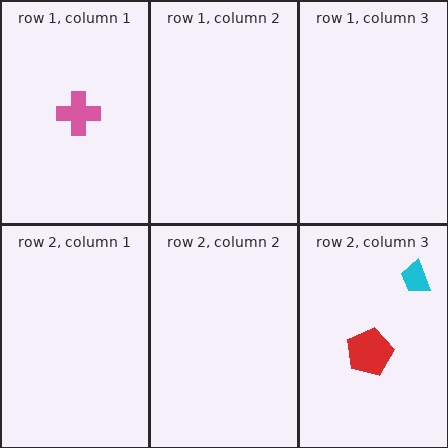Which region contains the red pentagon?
The row 2, column 3 region.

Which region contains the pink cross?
The row 1, column 1 region.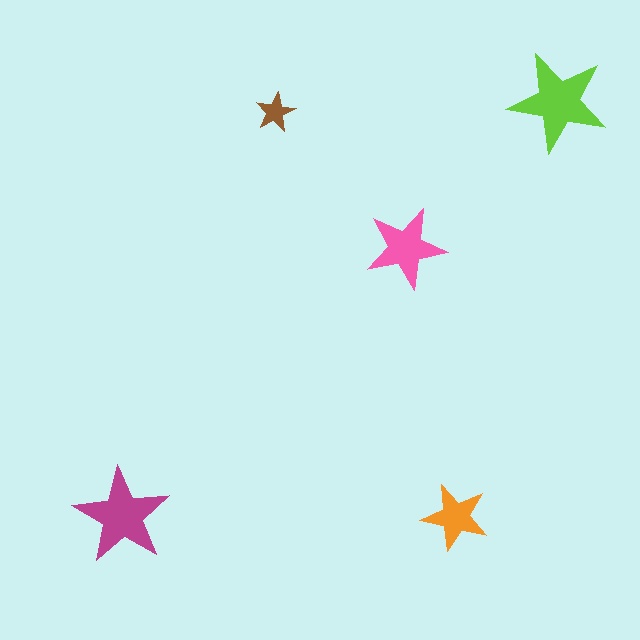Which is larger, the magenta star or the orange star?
The magenta one.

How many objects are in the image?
There are 5 objects in the image.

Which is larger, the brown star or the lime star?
The lime one.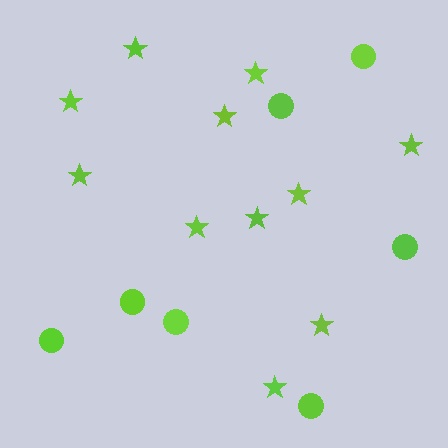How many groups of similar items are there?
There are 2 groups: one group of circles (7) and one group of stars (11).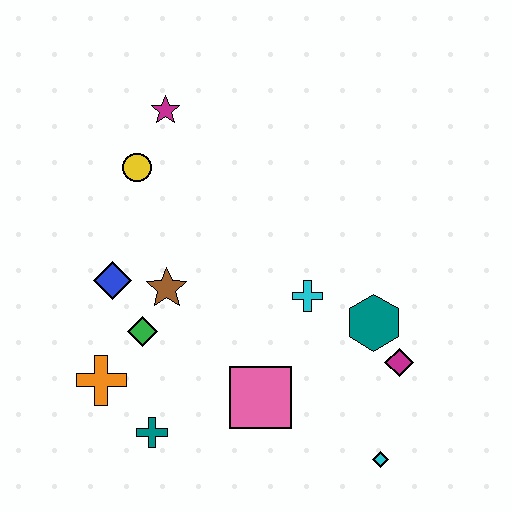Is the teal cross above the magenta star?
No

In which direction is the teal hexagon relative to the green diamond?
The teal hexagon is to the right of the green diamond.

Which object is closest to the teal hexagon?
The magenta diamond is closest to the teal hexagon.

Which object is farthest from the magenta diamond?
The magenta star is farthest from the magenta diamond.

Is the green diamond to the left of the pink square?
Yes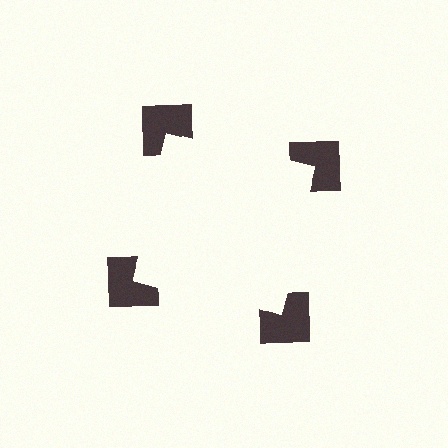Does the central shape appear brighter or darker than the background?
It typically appears slightly brighter than the background, even though no actual brightness change is drawn.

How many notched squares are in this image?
There are 4 — one at each vertex of the illusory square.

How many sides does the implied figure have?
4 sides.